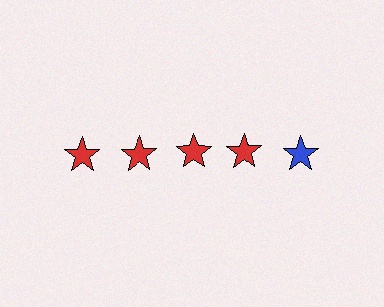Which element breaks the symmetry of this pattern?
The blue star in the top row, rightmost column breaks the symmetry. All other shapes are red stars.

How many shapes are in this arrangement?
There are 5 shapes arranged in a grid pattern.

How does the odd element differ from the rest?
It has a different color: blue instead of red.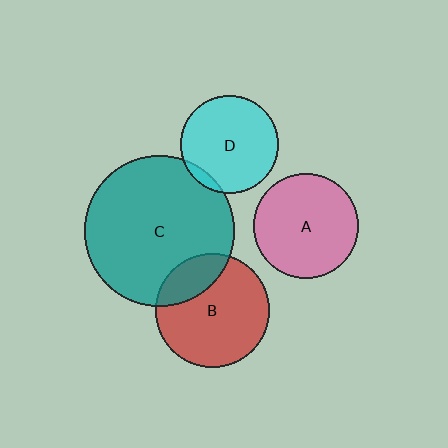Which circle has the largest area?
Circle C (teal).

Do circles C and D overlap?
Yes.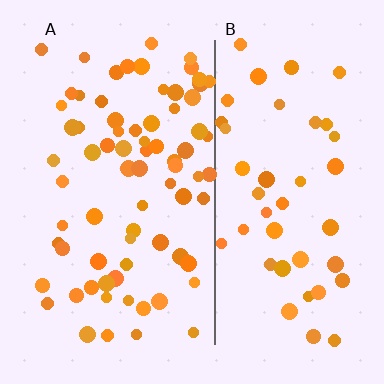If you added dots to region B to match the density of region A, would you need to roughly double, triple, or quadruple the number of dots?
Approximately double.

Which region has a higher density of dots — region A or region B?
A (the left).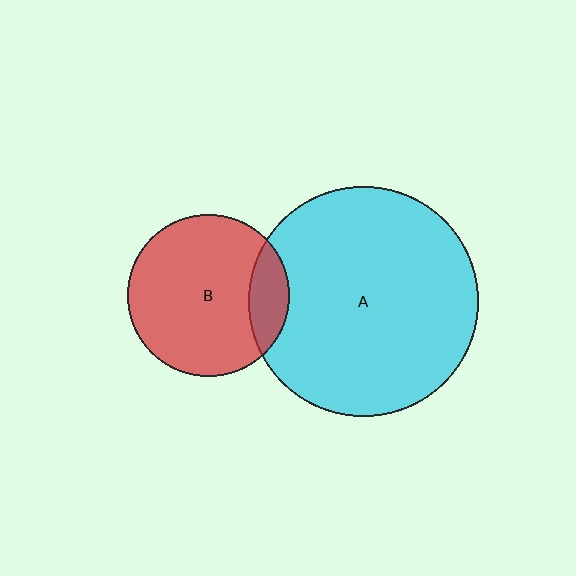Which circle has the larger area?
Circle A (cyan).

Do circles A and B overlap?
Yes.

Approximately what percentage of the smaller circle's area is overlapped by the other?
Approximately 15%.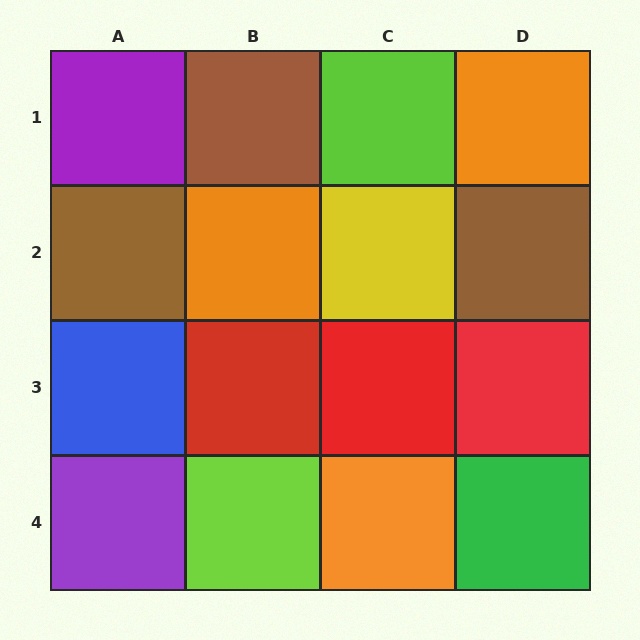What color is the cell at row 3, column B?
Red.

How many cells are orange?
3 cells are orange.